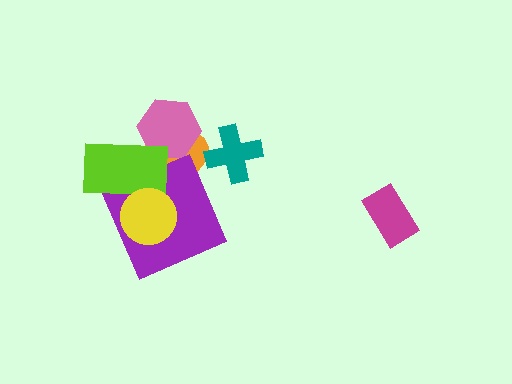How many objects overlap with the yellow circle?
2 objects overlap with the yellow circle.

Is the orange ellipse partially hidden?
Yes, it is partially covered by another shape.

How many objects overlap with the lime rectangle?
4 objects overlap with the lime rectangle.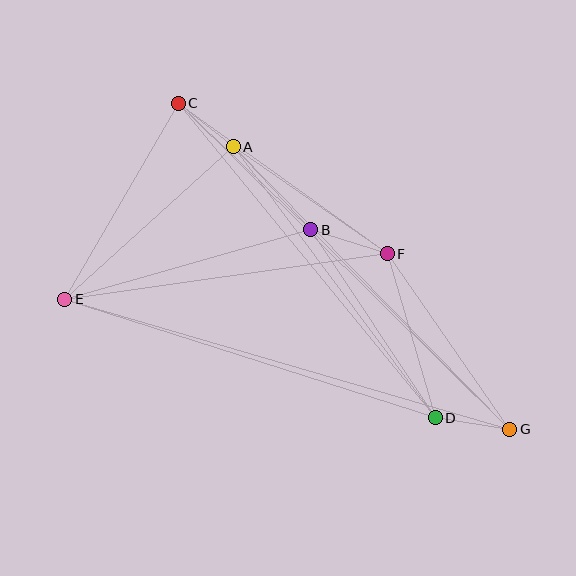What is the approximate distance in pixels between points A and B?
The distance between A and B is approximately 113 pixels.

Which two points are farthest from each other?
Points C and G are farthest from each other.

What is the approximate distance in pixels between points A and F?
The distance between A and F is approximately 187 pixels.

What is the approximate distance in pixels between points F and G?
The distance between F and G is approximately 214 pixels.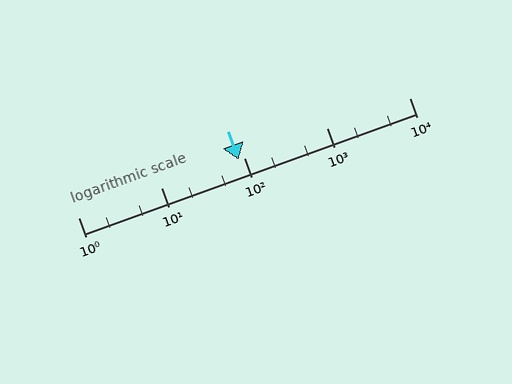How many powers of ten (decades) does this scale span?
The scale spans 4 decades, from 1 to 10000.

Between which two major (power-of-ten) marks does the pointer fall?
The pointer is between 10 and 100.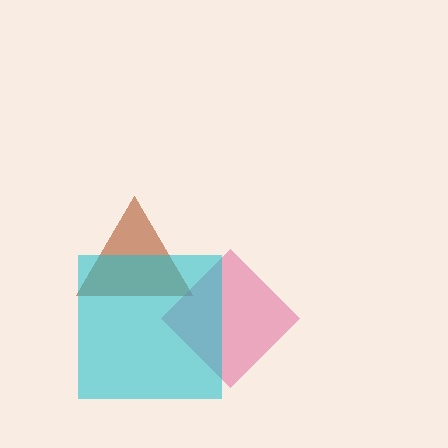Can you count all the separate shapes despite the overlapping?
Yes, there are 3 separate shapes.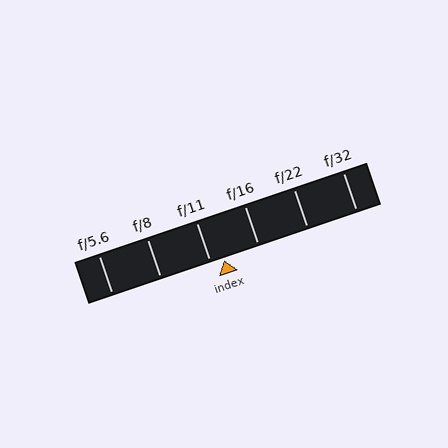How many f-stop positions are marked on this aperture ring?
There are 6 f-stop positions marked.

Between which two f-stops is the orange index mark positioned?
The index mark is between f/11 and f/16.